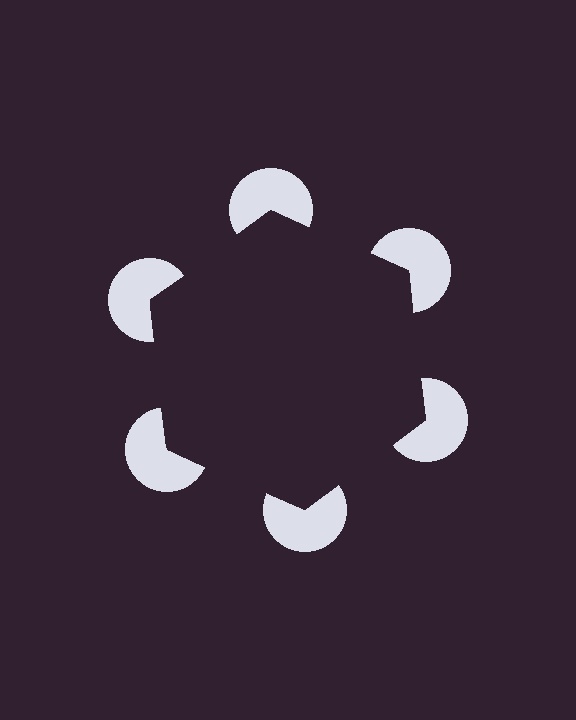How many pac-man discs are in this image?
There are 6 — one at each vertex of the illusory hexagon.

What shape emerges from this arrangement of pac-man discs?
An illusory hexagon — its edges are inferred from the aligned wedge cuts in the pac-man discs, not physically drawn.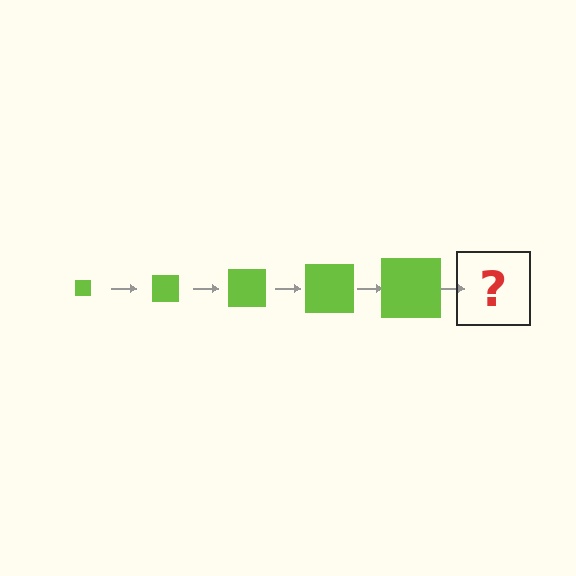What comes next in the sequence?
The next element should be a lime square, larger than the previous one.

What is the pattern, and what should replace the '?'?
The pattern is that the square gets progressively larger each step. The '?' should be a lime square, larger than the previous one.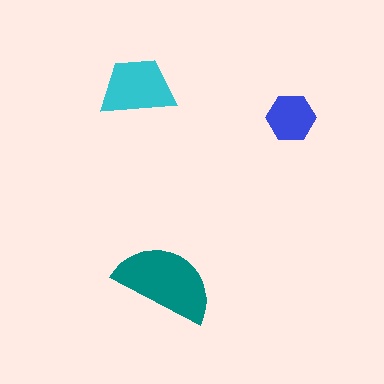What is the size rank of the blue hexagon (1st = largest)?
3rd.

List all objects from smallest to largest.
The blue hexagon, the cyan trapezoid, the teal semicircle.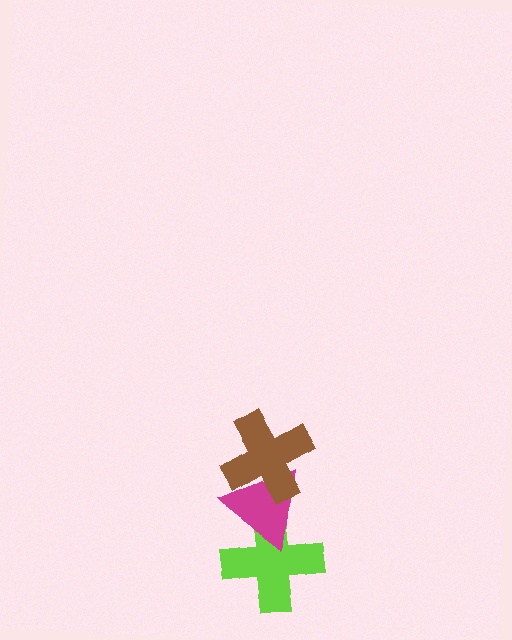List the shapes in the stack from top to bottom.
From top to bottom: the brown cross, the magenta triangle, the lime cross.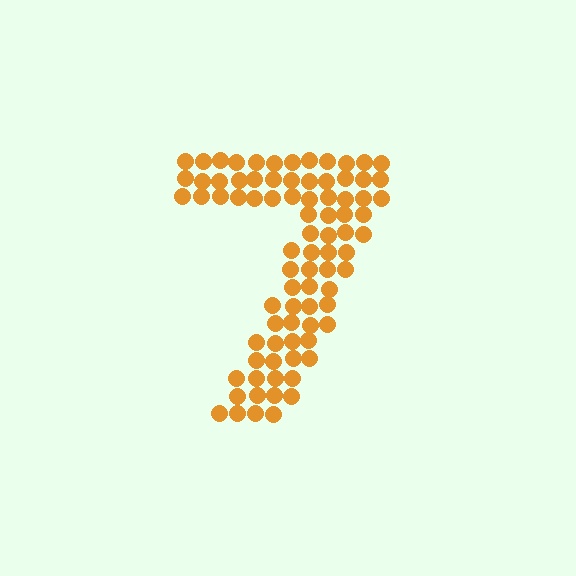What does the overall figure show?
The overall figure shows the digit 7.